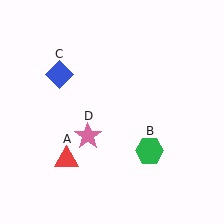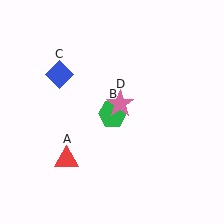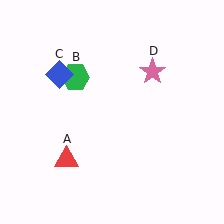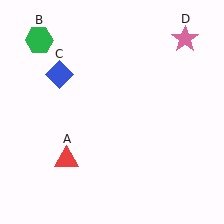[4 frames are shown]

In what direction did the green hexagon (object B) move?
The green hexagon (object B) moved up and to the left.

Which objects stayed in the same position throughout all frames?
Red triangle (object A) and blue diamond (object C) remained stationary.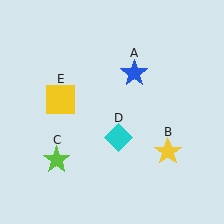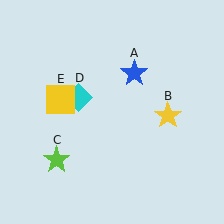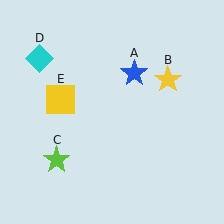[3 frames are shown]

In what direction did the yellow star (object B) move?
The yellow star (object B) moved up.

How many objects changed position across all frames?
2 objects changed position: yellow star (object B), cyan diamond (object D).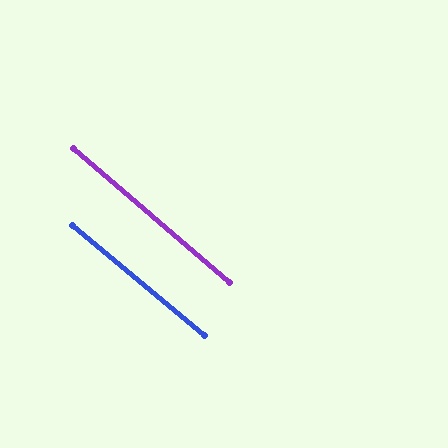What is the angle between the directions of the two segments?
Approximately 1 degree.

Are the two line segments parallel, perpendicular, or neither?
Parallel — their directions differ by only 0.9°.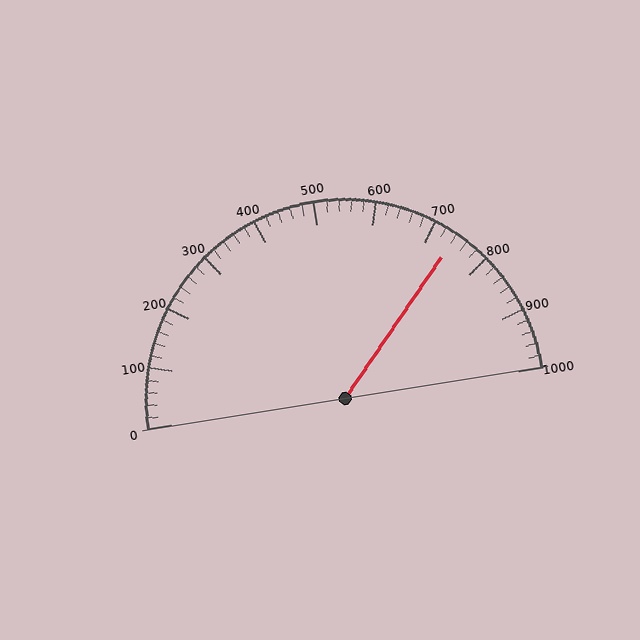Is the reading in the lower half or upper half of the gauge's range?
The reading is in the upper half of the range (0 to 1000).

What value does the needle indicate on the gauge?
The needle indicates approximately 740.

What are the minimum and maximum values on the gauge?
The gauge ranges from 0 to 1000.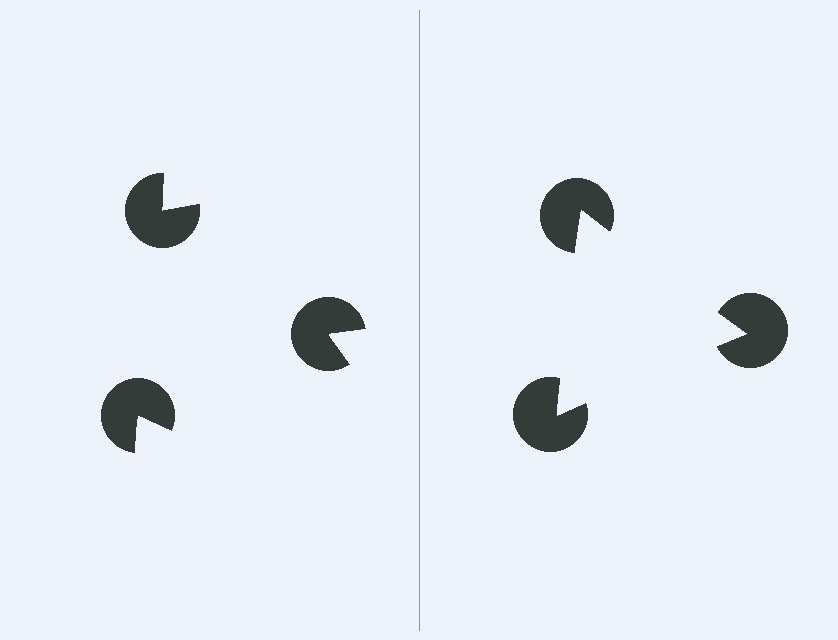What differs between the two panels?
The pac-man discs are positioned identically on both sides; only the wedge orientations differ. On the right they align to a triangle; on the left they are misaligned.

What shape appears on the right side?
An illusory triangle.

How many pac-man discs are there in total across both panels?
6 — 3 on each side.